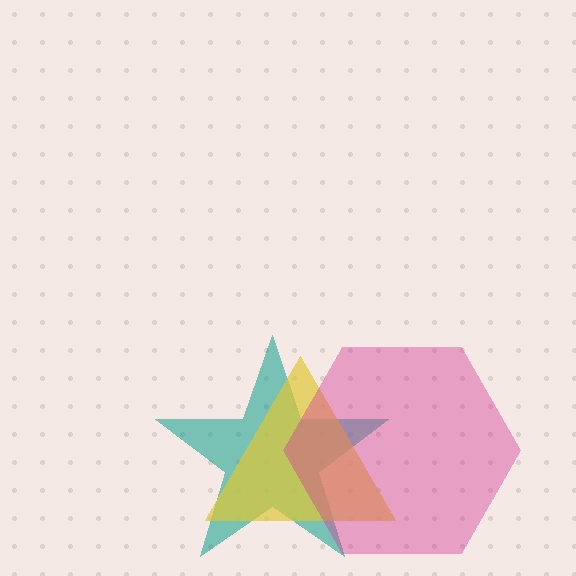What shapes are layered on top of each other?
The layered shapes are: a teal star, a yellow triangle, a magenta hexagon.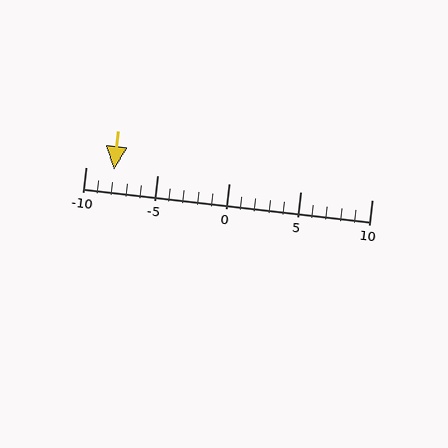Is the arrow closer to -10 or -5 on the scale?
The arrow is closer to -10.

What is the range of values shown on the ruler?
The ruler shows values from -10 to 10.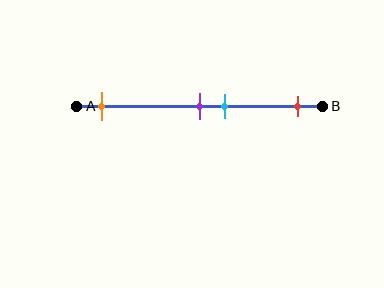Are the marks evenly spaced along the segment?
No, the marks are not evenly spaced.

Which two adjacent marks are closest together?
The purple and cyan marks are the closest adjacent pair.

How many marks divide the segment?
There are 4 marks dividing the segment.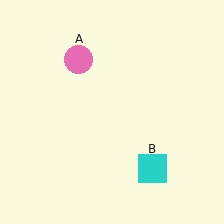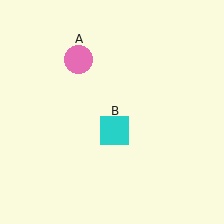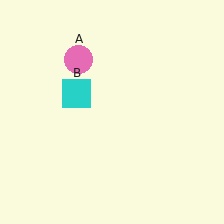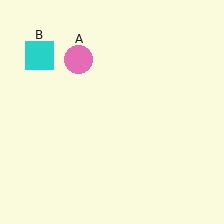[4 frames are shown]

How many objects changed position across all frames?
1 object changed position: cyan square (object B).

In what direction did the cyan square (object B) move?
The cyan square (object B) moved up and to the left.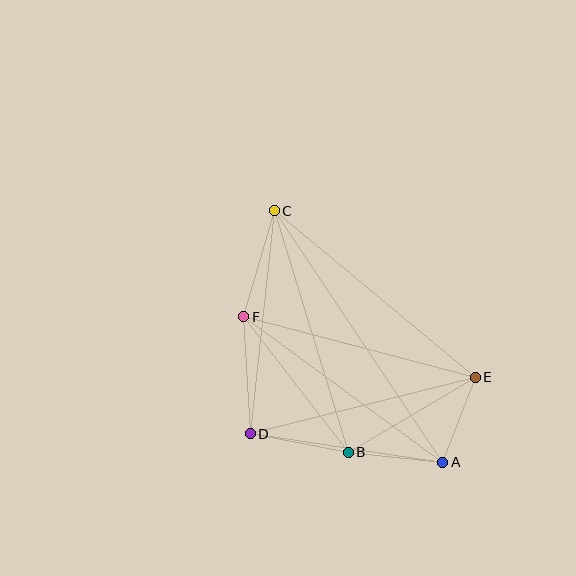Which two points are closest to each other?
Points A and E are closest to each other.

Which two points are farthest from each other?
Points A and C are farthest from each other.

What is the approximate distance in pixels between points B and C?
The distance between B and C is approximately 253 pixels.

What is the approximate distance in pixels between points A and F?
The distance between A and F is approximately 247 pixels.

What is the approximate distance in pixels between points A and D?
The distance between A and D is approximately 195 pixels.